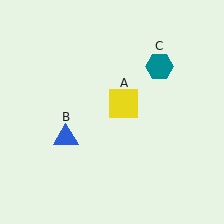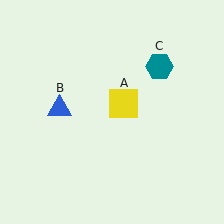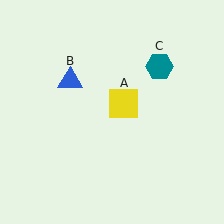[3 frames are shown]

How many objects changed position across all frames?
1 object changed position: blue triangle (object B).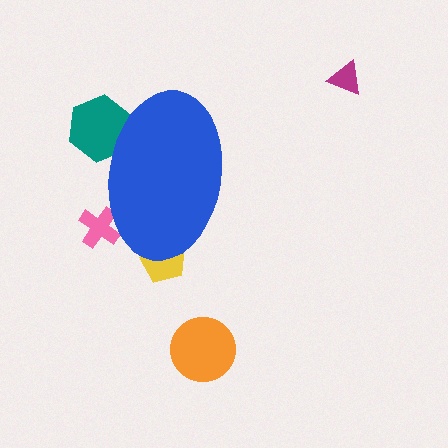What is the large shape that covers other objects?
A blue ellipse.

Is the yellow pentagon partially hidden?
Yes, the yellow pentagon is partially hidden behind the blue ellipse.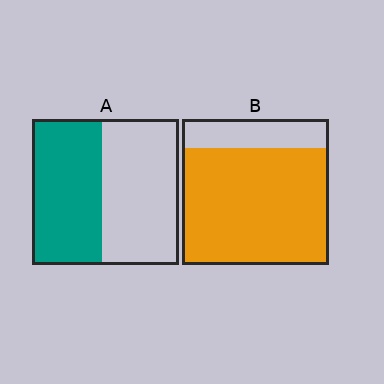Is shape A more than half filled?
Roughly half.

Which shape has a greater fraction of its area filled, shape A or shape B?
Shape B.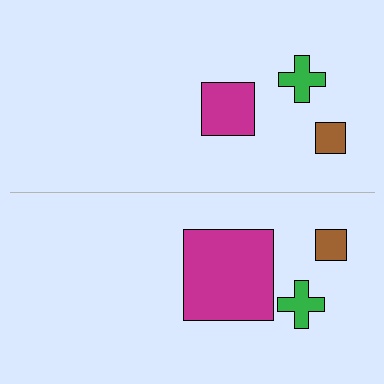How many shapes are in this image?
There are 6 shapes in this image.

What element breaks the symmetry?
The magenta square on the bottom side has a different size than its mirror counterpart.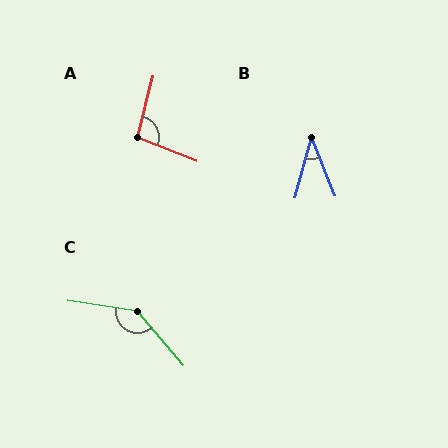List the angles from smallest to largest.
B (38°), A (97°), C (139°).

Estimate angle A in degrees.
Approximately 97 degrees.